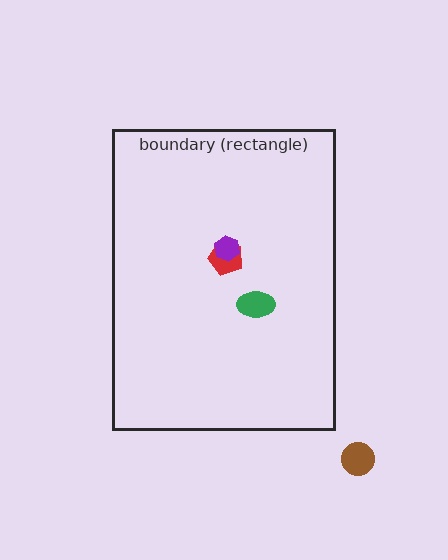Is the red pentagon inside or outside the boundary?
Inside.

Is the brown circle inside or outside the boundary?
Outside.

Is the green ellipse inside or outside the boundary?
Inside.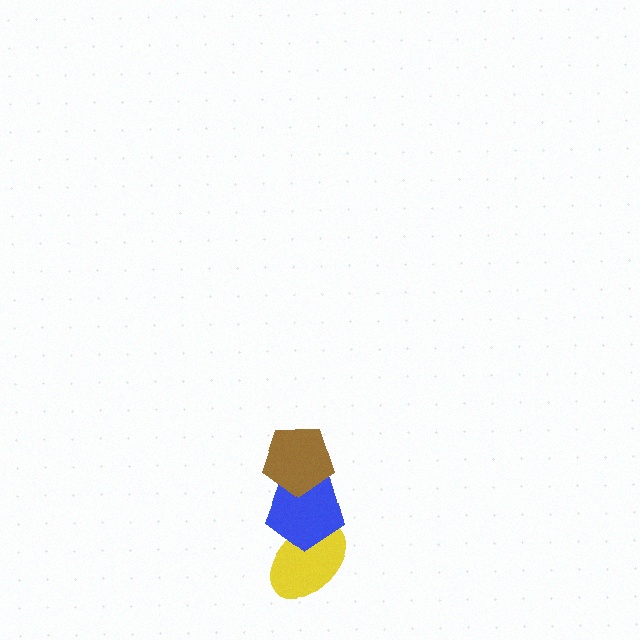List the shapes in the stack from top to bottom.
From top to bottom: the brown pentagon, the blue pentagon, the yellow ellipse.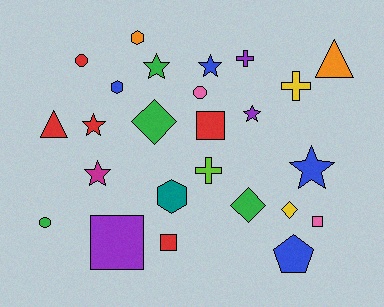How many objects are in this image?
There are 25 objects.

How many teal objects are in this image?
There is 1 teal object.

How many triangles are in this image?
There are 2 triangles.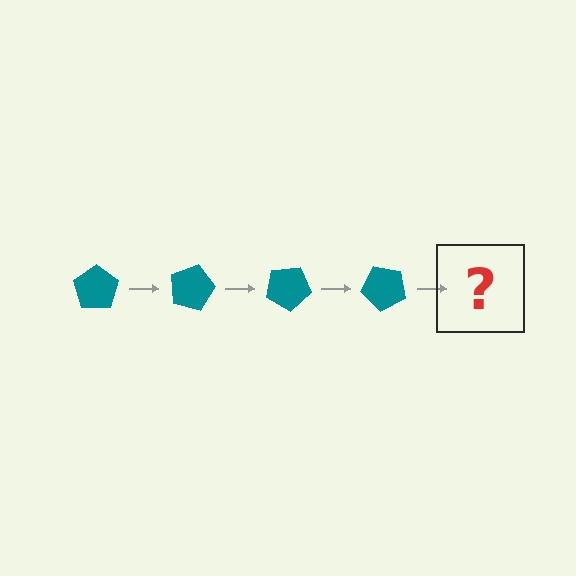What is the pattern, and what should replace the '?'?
The pattern is that the pentagon rotates 15 degrees each step. The '?' should be a teal pentagon rotated 60 degrees.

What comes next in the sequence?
The next element should be a teal pentagon rotated 60 degrees.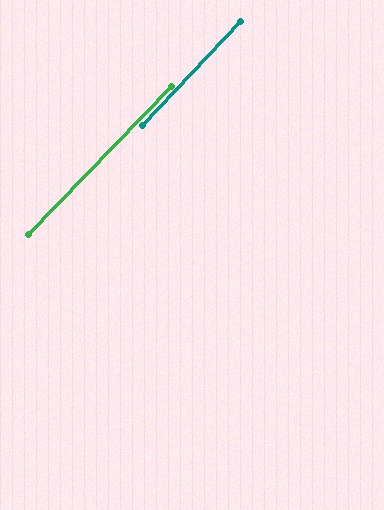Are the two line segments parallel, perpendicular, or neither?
Parallel — their directions differ by only 0.6°.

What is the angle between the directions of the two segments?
Approximately 1 degree.